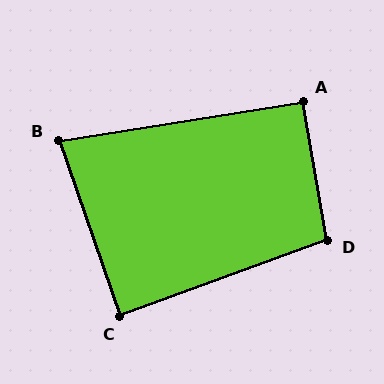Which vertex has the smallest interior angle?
B, at approximately 80 degrees.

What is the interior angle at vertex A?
Approximately 91 degrees (approximately right).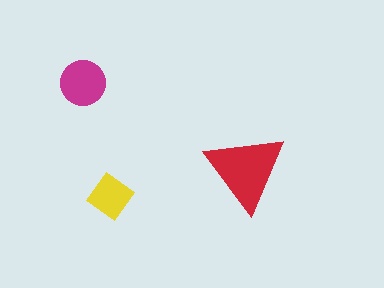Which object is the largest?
The red triangle.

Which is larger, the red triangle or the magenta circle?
The red triangle.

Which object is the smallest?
The yellow diamond.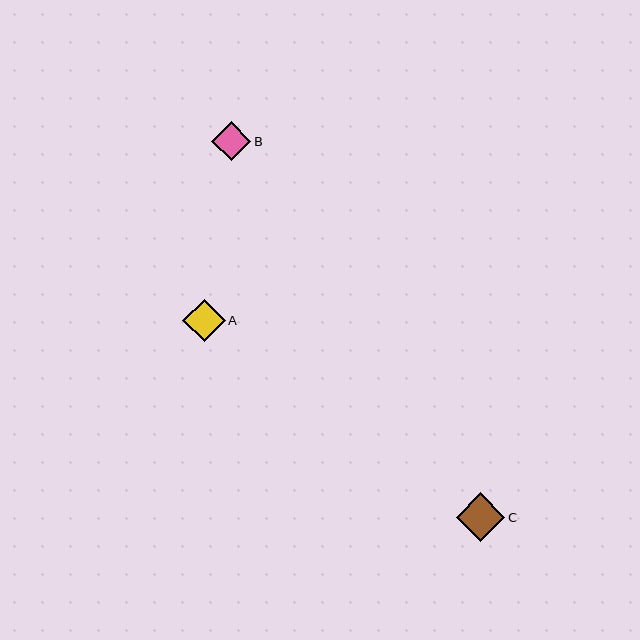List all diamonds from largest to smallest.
From largest to smallest: C, A, B.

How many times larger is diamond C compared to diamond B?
Diamond C is approximately 1.2 times the size of diamond B.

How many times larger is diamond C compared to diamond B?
Diamond C is approximately 1.2 times the size of diamond B.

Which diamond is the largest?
Diamond C is the largest with a size of approximately 48 pixels.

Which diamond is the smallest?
Diamond B is the smallest with a size of approximately 39 pixels.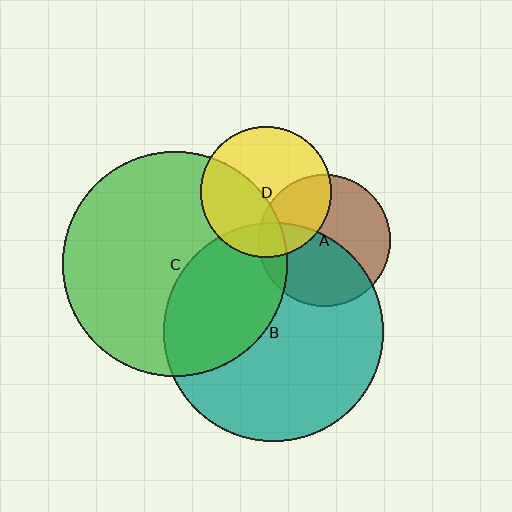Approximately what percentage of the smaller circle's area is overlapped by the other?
Approximately 40%.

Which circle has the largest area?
Circle C (green).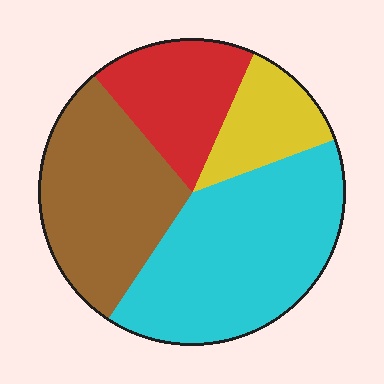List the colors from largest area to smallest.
From largest to smallest: cyan, brown, red, yellow.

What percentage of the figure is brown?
Brown covers roughly 30% of the figure.